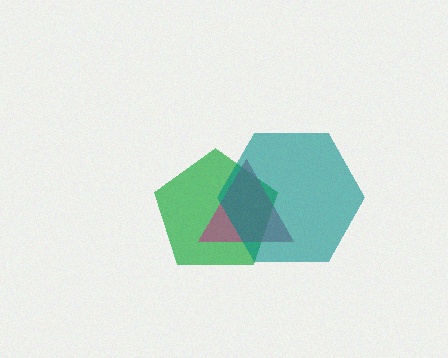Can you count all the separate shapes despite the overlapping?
Yes, there are 3 separate shapes.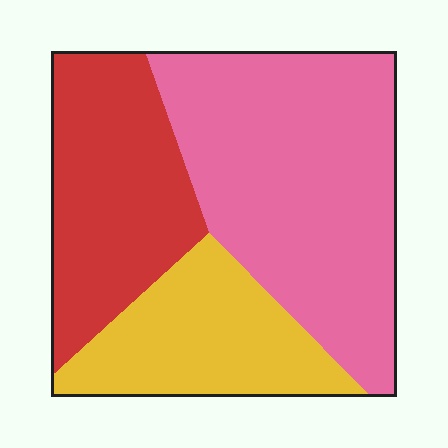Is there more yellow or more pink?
Pink.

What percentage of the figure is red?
Red covers roughly 30% of the figure.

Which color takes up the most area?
Pink, at roughly 50%.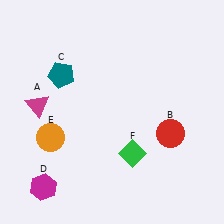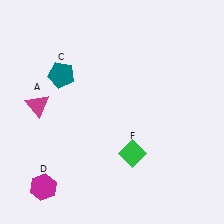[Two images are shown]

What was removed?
The orange circle (E), the red circle (B) were removed in Image 2.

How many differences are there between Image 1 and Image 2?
There are 2 differences between the two images.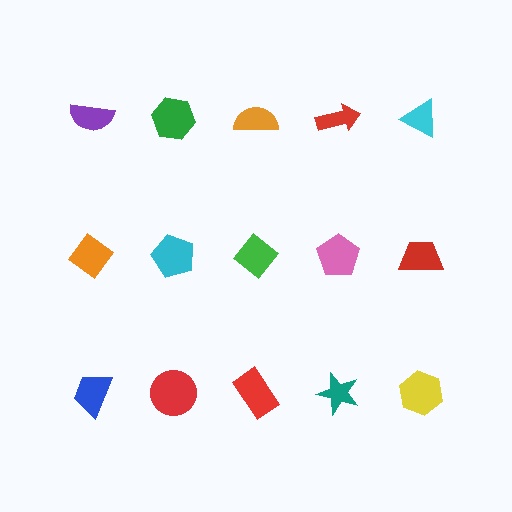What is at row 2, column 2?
A cyan pentagon.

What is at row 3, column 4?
A teal star.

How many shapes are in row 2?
5 shapes.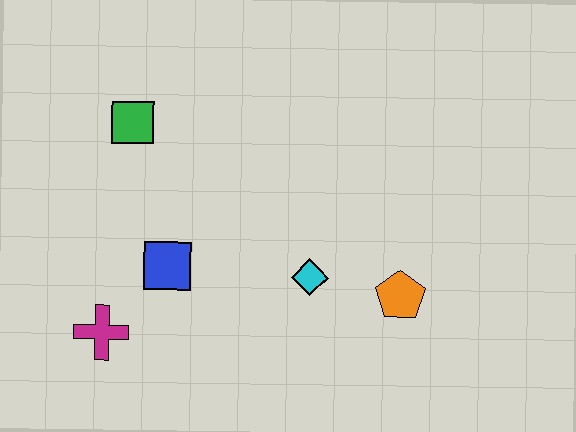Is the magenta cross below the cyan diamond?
Yes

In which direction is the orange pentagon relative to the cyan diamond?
The orange pentagon is to the right of the cyan diamond.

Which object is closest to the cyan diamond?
The orange pentagon is closest to the cyan diamond.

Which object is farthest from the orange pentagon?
The green square is farthest from the orange pentagon.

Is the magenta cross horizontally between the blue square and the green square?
No